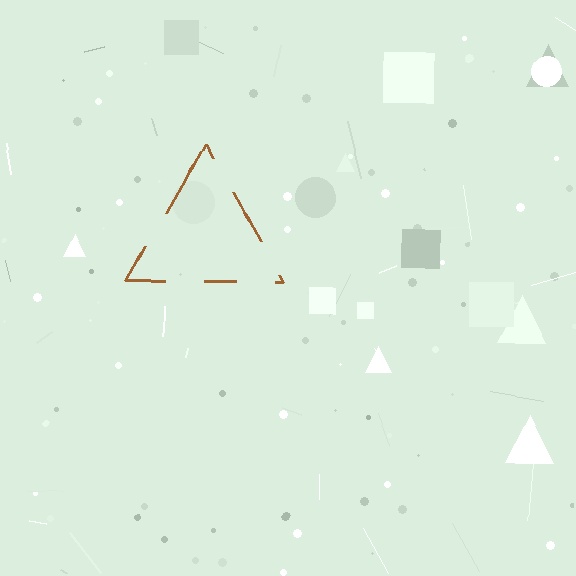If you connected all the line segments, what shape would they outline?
They would outline a triangle.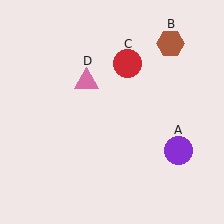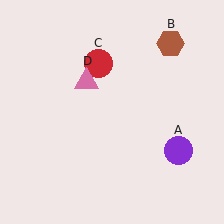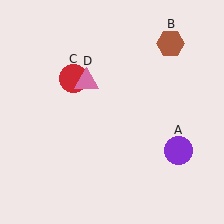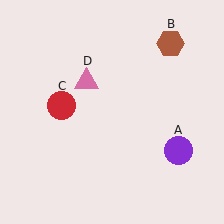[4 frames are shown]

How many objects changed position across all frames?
1 object changed position: red circle (object C).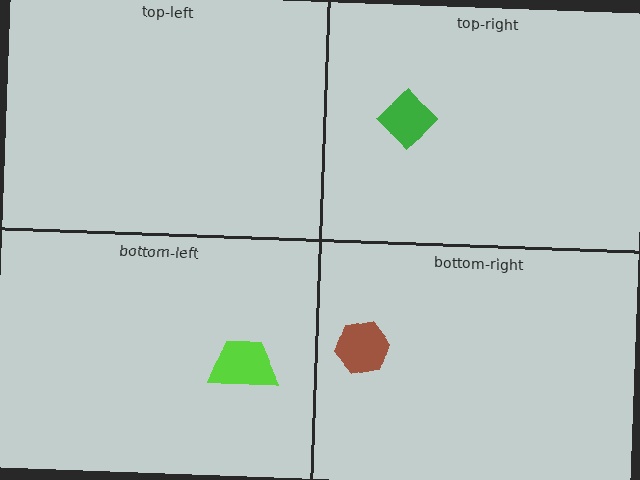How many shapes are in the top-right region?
1.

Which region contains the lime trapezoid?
The bottom-left region.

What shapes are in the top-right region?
The green diamond.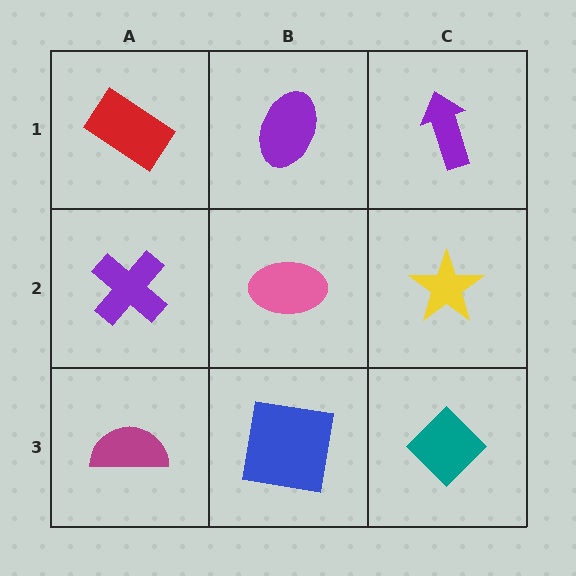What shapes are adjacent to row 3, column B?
A pink ellipse (row 2, column B), a magenta semicircle (row 3, column A), a teal diamond (row 3, column C).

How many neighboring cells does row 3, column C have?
2.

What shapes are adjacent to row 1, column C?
A yellow star (row 2, column C), a purple ellipse (row 1, column B).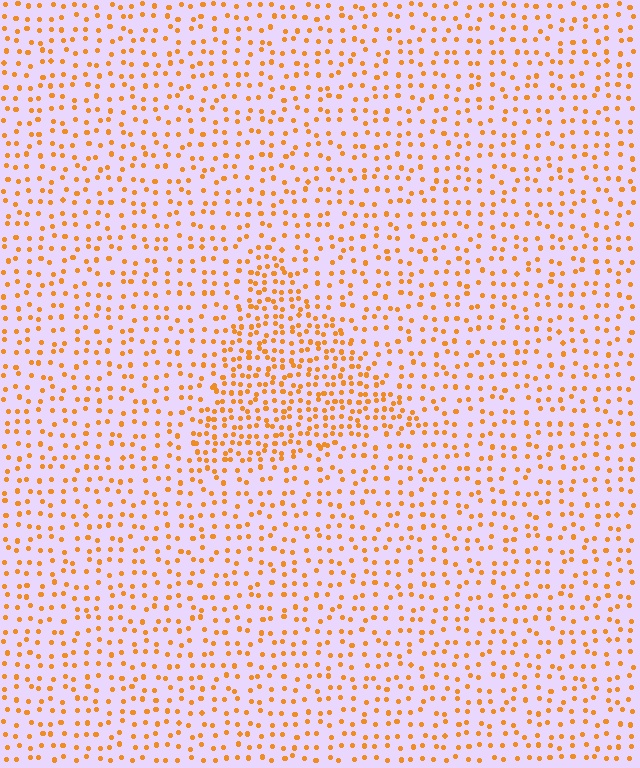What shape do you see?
I see a triangle.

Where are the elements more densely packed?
The elements are more densely packed inside the triangle boundary.